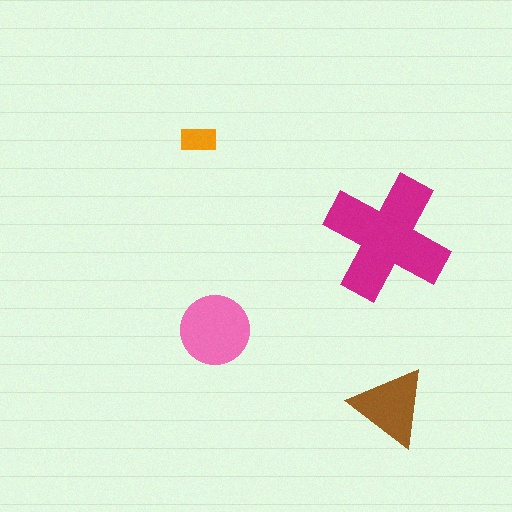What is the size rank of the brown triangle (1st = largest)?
3rd.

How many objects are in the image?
There are 4 objects in the image.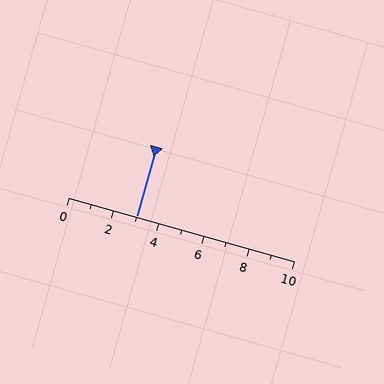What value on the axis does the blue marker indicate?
The marker indicates approximately 3.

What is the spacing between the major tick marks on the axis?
The major ticks are spaced 2 apart.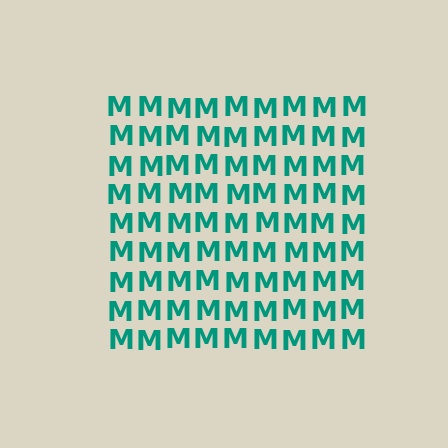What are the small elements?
The small elements are letter M's.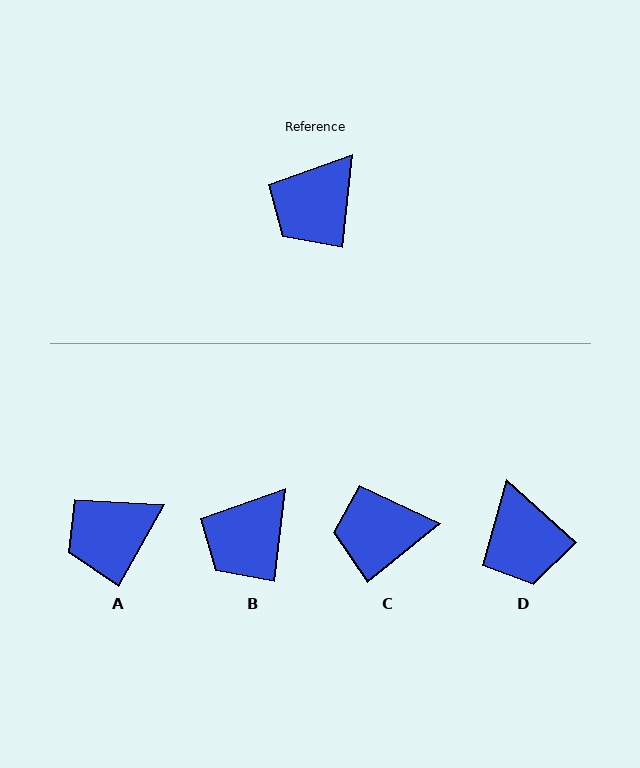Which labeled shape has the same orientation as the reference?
B.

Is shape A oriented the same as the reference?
No, it is off by about 23 degrees.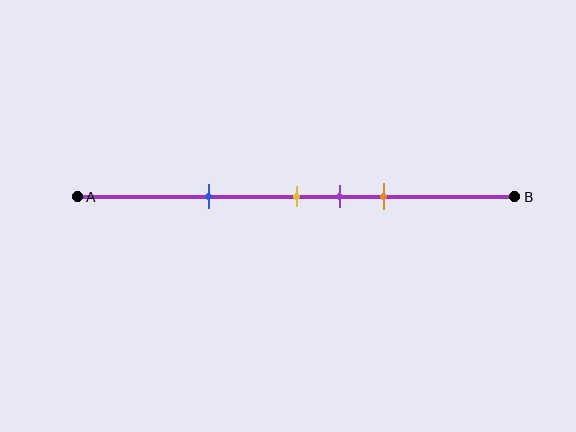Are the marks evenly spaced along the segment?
No, the marks are not evenly spaced.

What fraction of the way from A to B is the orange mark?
The orange mark is approximately 70% (0.7) of the way from A to B.